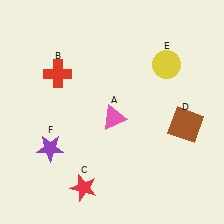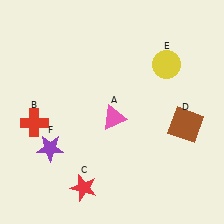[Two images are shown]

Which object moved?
The red cross (B) moved down.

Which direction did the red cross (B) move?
The red cross (B) moved down.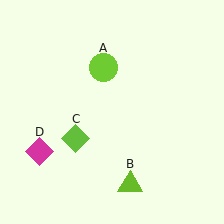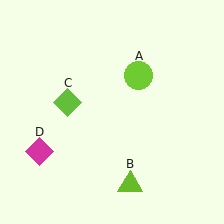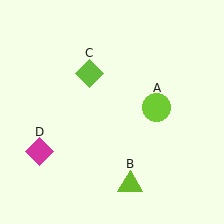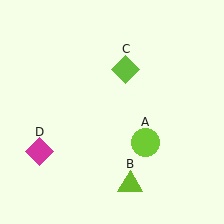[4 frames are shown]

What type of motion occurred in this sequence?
The lime circle (object A), lime diamond (object C) rotated clockwise around the center of the scene.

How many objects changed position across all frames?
2 objects changed position: lime circle (object A), lime diamond (object C).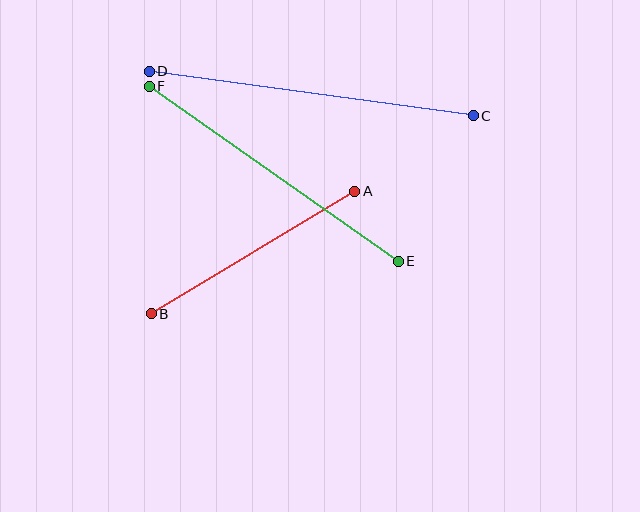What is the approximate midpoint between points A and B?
The midpoint is at approximately (253, 253) pixels.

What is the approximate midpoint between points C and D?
The midpoint is at approximately (311, 94) pixels.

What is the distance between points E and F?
The distance is approximately 304 pixels.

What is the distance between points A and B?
The distance is approximately 238 pixels.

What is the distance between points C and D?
The distance is approximately 327 pixels.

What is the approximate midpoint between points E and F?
The midpoint is at approximately (274, 174) pixels.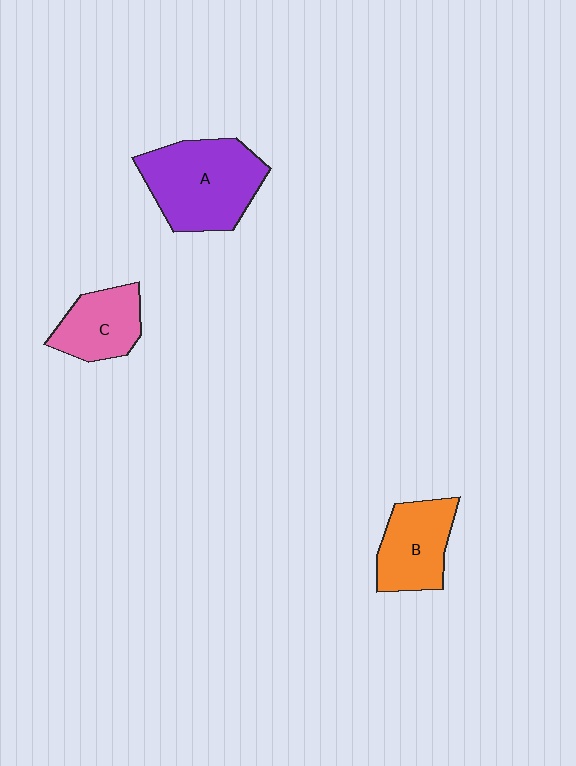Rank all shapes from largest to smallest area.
From largest to smallest: A (purple), B (orange), C (pink).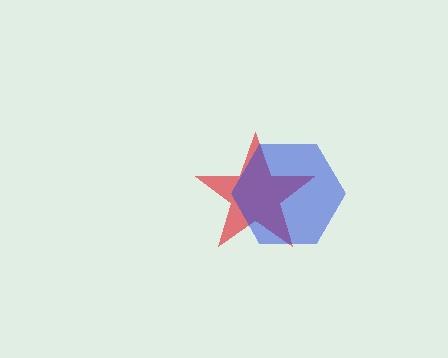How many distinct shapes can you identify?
There are 2 distinct shapes: a red star, a blue hexagon.